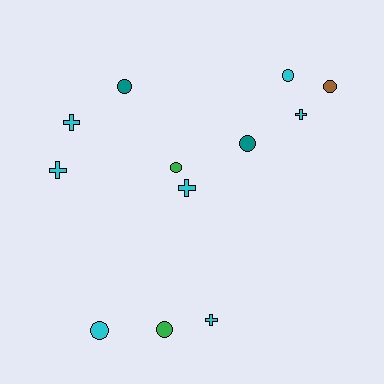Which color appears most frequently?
Cyan, with 7 objects.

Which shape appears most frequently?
Circle, with 7 objects.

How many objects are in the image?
There are 12 objects.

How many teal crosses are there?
There are no teal crosses.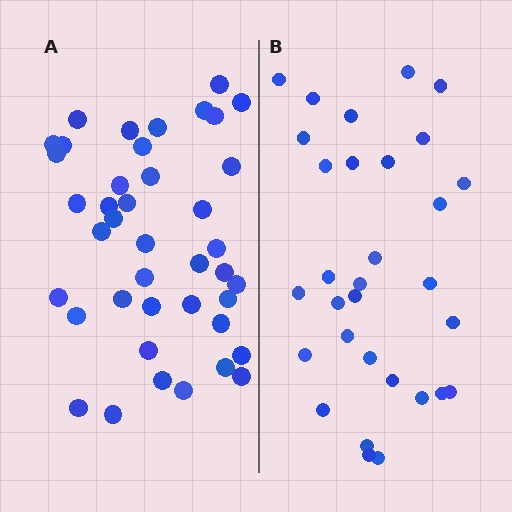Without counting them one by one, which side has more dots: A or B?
Region A (the left region) has more dots.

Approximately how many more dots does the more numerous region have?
Region A has roughly 10 or so more dots than region B.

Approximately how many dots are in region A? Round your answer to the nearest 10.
About 40 dots. (The exact count is 41, which rounds to 40.)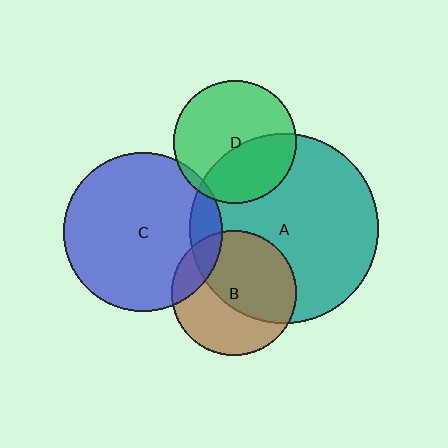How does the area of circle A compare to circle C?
Approximately 1.4 times.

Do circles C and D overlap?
Yes.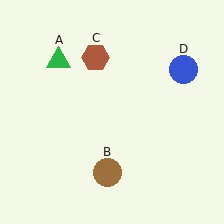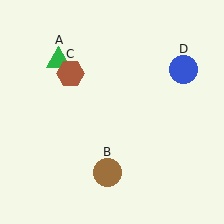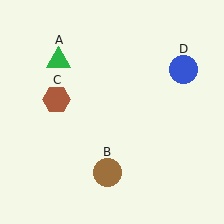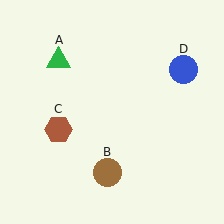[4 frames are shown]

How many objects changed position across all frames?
1 object changed position: brown hexagon (object C).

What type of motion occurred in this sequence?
The brown hexagon (object C) rotated counterclockwise around the center of the scene.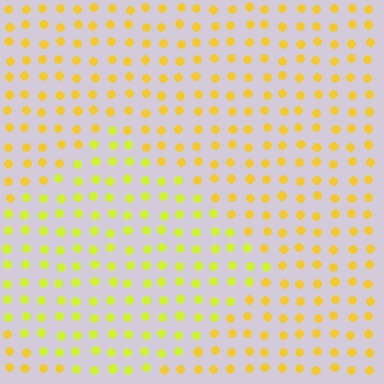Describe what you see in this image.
The image is filled with small yellow elements in a uniform arrangement. A diamond-shaped region is visible where the elements are tinted to a slightly different hue, forming a subtle color boundary.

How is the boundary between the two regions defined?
The boundary is defined purely by a slight shift in hue (about 24 degrees). Spacing, size, and orientation are identical on both sides.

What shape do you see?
I see a diamond.